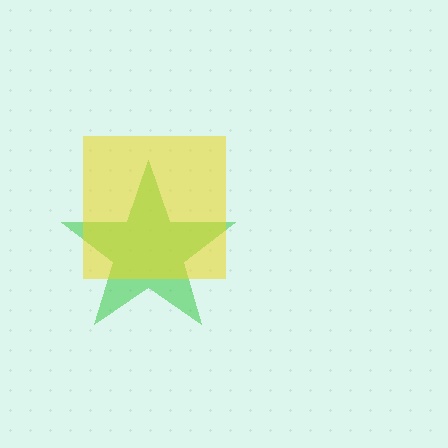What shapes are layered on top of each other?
The layered shapes are: a green star, a yellow square.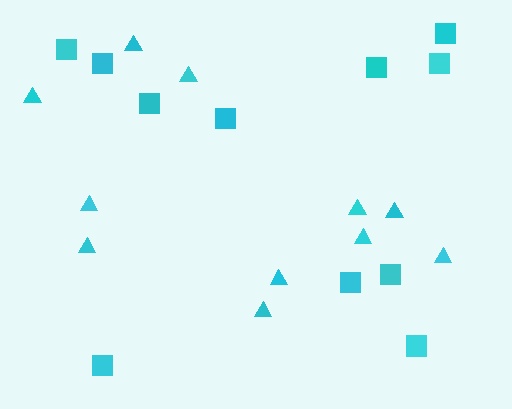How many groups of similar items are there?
There are 2 groups: one group of squares (11) and one group of triangles (11).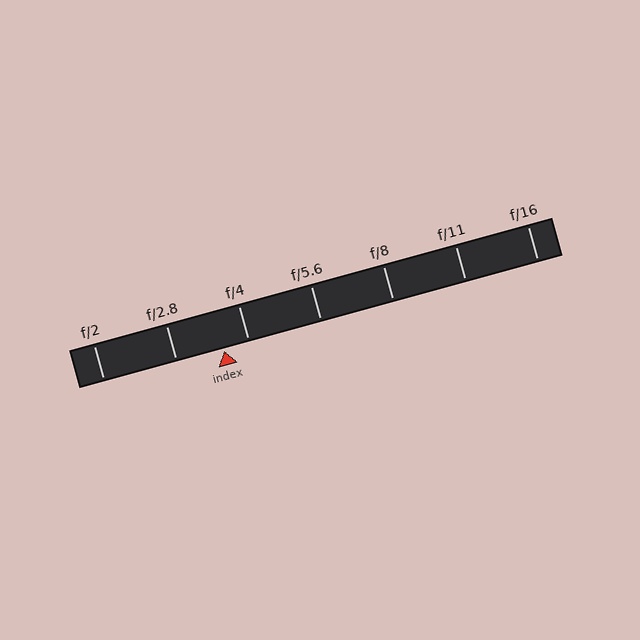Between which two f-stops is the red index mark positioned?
The index mark is between f/2.8 and f/4.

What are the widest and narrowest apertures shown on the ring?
The widest aperture shown is f/2 and the narrowest is f/16.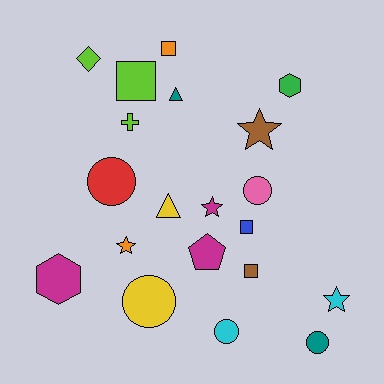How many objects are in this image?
There are 20 objects.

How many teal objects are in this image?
There are 2 teal objects.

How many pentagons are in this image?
There is 1 pentagon.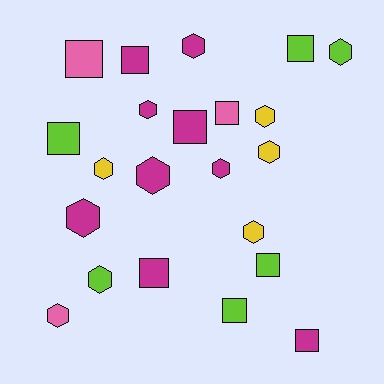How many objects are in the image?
There are 22 objects.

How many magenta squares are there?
There are 4 magenta squares.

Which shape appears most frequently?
Hexagon, with 12 objects.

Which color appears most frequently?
Magenta, with 9 objects.